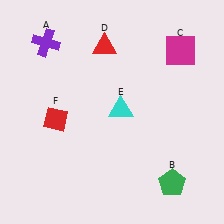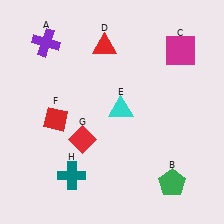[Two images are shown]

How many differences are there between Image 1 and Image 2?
There are 2 differences between the two images.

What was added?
A red diamond (G), a teal cross (H) were added in Image 2.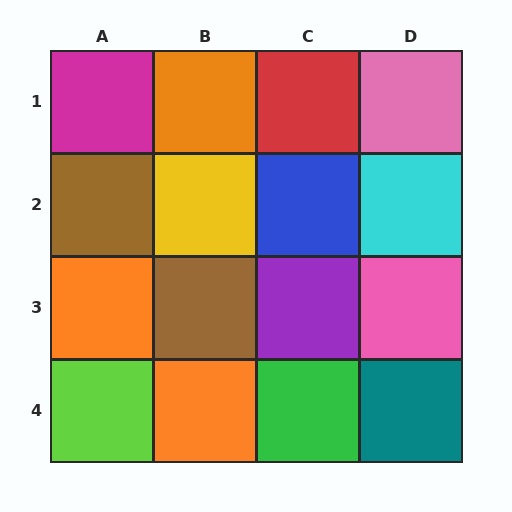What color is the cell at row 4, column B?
Orange.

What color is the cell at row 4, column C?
Green.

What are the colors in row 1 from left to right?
Magenta, orange, red, pink.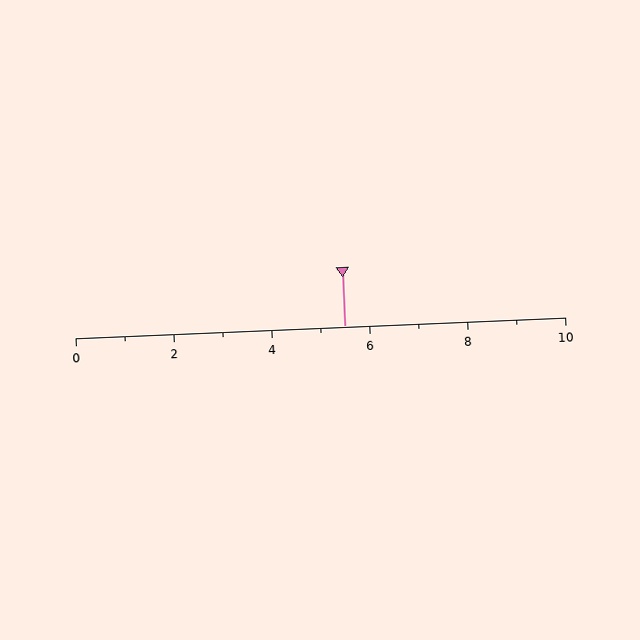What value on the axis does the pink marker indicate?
The marker indicates approximately 5.5.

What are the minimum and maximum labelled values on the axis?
The axis runs from 0 to 10.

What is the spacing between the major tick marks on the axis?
The major ticks are spaced 2 apart.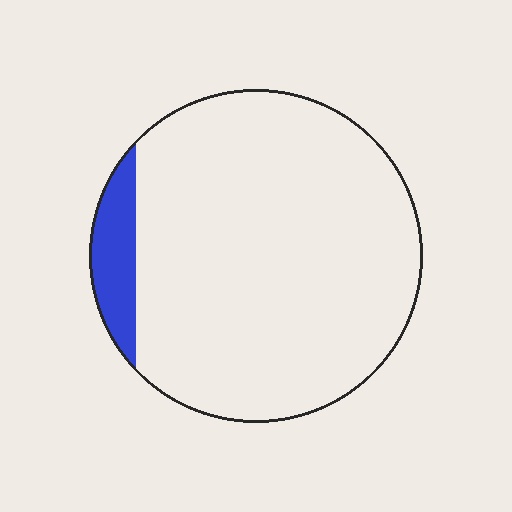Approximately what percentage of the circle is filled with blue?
Approximately 10%.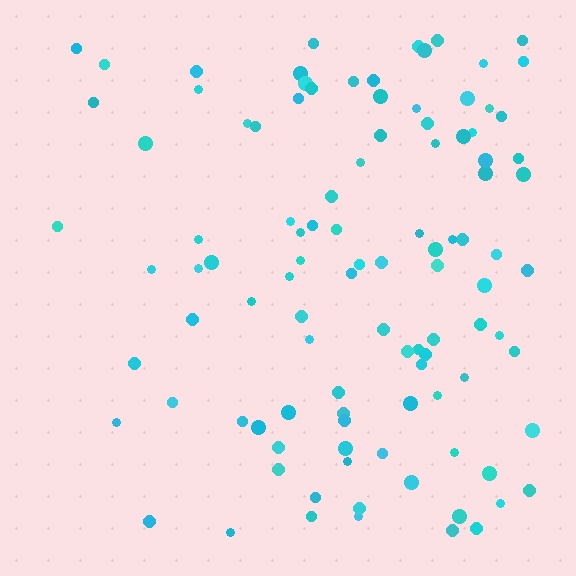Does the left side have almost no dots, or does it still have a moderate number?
Still a moderate number, just noticeably fewer than the right.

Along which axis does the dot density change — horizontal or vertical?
Horizontal.